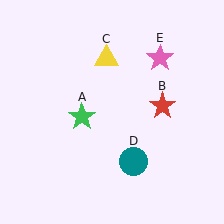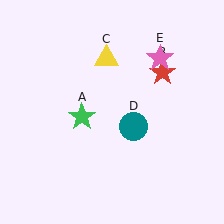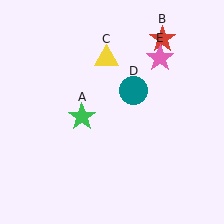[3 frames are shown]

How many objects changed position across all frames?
2 objects changed position: red star (object B), teal circle (object D).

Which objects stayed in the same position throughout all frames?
Green star (object A) and yellow triangle (object C) and pink star (object E) remained stationary.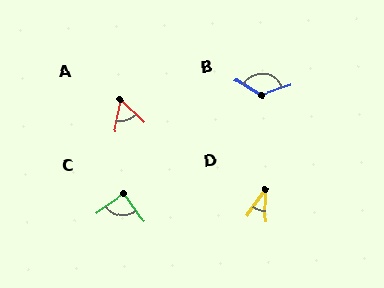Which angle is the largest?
B, at approximately 132 degrees.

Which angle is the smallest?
D, at approximately 35 degrees.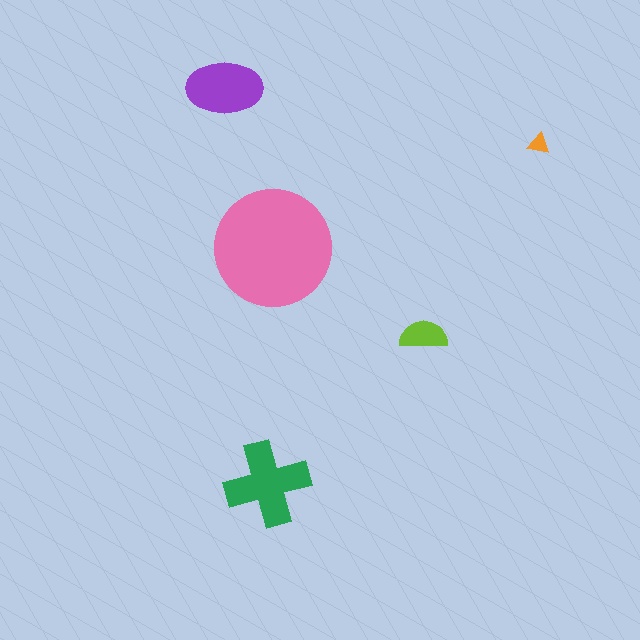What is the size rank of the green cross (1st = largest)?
2nd.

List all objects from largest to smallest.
The pink circle, the green cross, the purple ellipse, the lime semicircle, the orange triangle.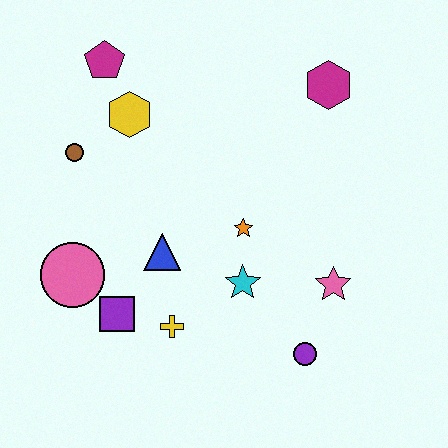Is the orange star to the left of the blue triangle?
No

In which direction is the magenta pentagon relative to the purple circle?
The magenta pentagon is above the purple circle.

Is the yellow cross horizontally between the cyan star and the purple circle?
No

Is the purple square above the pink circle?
No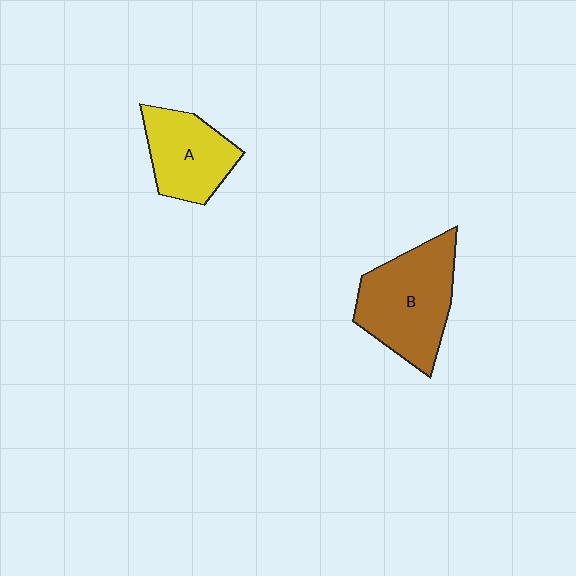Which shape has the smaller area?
Shape A (yellow).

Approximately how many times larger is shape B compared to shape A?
Approximately 1.4 times.